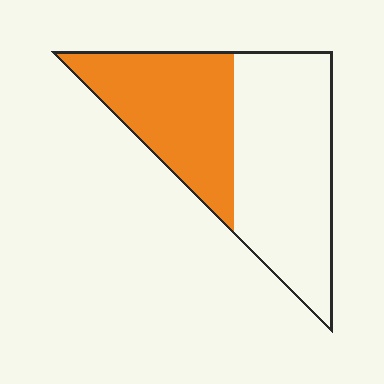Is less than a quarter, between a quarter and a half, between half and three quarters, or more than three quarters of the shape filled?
Between a quarter and a half.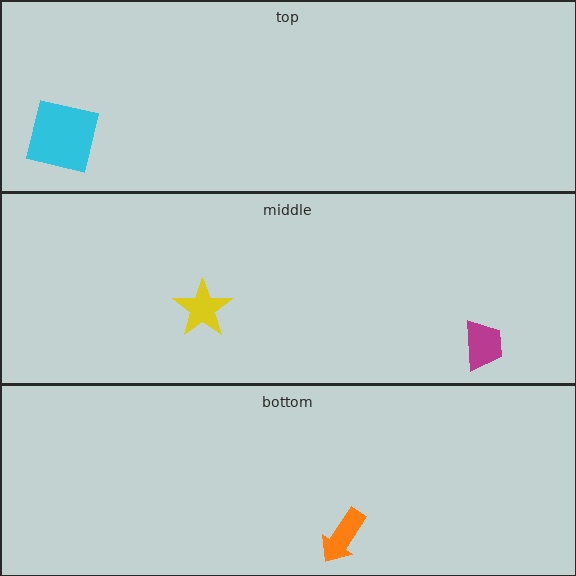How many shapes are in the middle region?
2.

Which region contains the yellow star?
The middle region.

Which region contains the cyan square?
The top region.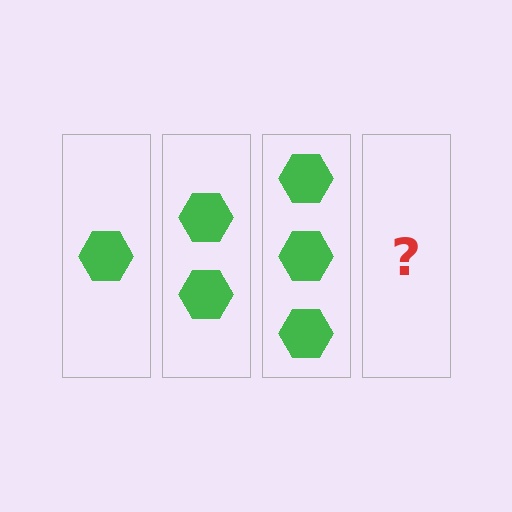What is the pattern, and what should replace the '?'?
The pattern is that each step adds one more hexagon. The '?' should be 4 hexagons.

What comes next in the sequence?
The next element should be 4 hexagons.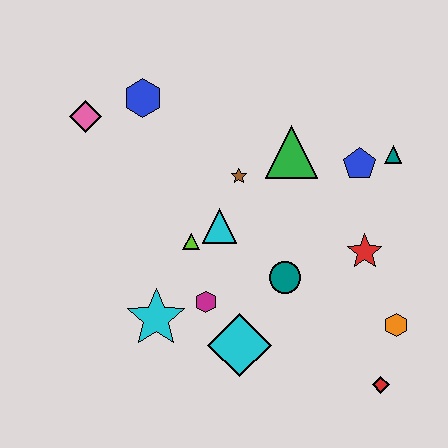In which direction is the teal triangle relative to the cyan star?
The teal triangle is to the right of the cyan star.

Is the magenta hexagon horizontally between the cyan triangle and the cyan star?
Yes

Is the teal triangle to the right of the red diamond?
Yes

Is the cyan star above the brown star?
No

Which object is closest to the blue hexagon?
The pink diamond is closest to the blue hexagon.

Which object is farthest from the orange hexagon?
The pink diamond is farthest from the orange hexagon.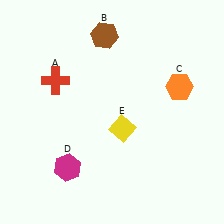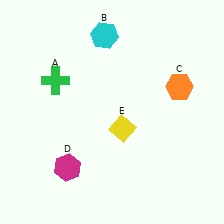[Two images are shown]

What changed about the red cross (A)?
In Image 1, A is red. In Image 2, it changed to green.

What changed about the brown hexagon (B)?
In Image 1, B is brown. In Image 2, it changed to cyan.